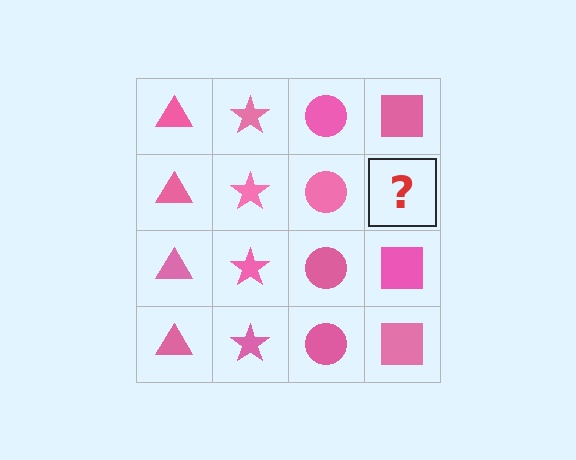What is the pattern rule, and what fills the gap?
The rule is that each column has a consistent shape. The gap should be filled with a pink square.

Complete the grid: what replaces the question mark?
The question mark should be replaced with a pink square.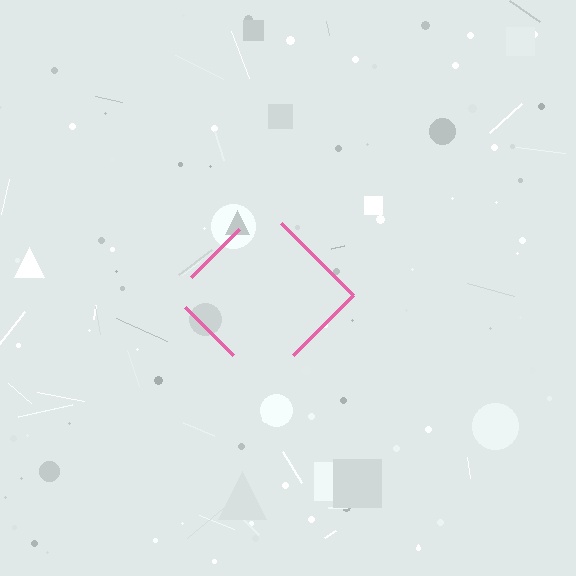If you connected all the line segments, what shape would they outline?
They would outline a diamond.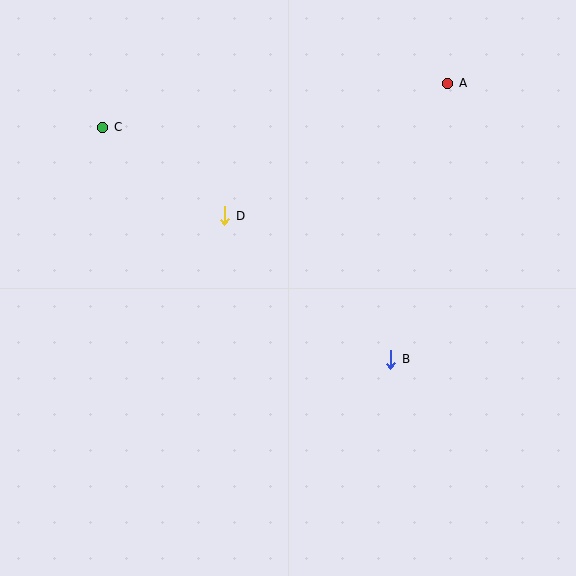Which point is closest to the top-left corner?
Point C is closest to the top-left corner.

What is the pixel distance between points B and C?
The distance between B and C is 370 pixels.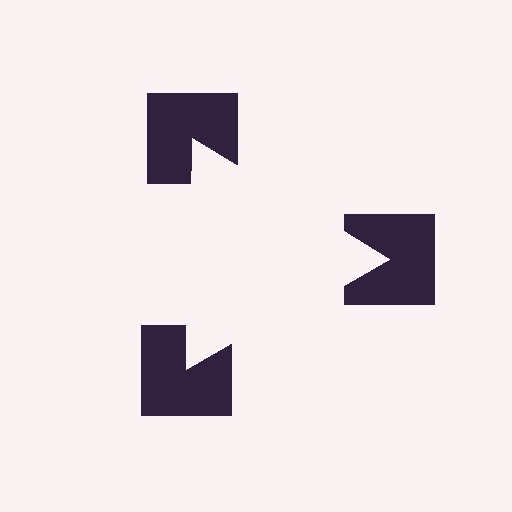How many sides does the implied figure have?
3 sides.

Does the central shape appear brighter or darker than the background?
It typically appears slightly brighter than the background, even though no actual brightness change is drawn.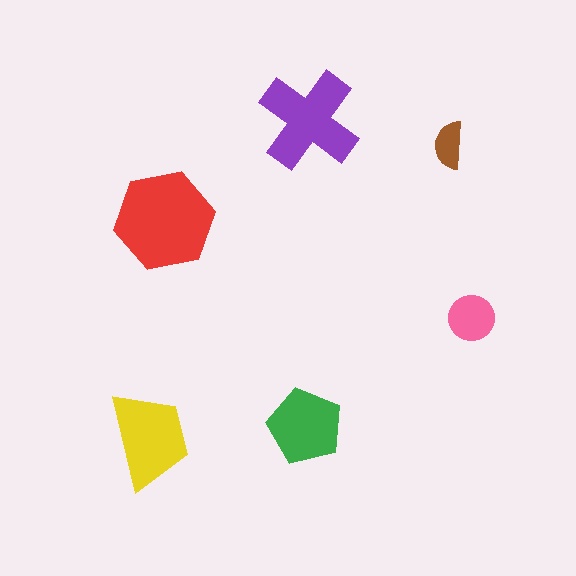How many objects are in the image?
There are 6 objects in the image.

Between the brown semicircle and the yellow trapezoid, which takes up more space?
The yellow trapezoid.